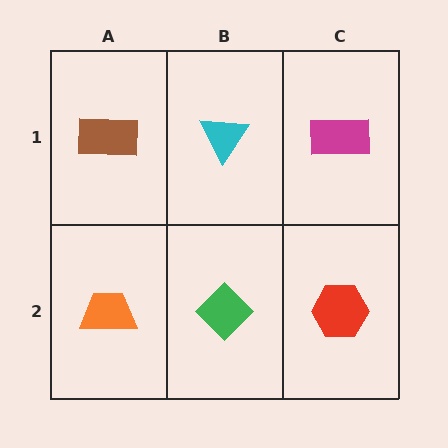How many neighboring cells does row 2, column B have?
3.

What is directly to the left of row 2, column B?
An orange trapezoid.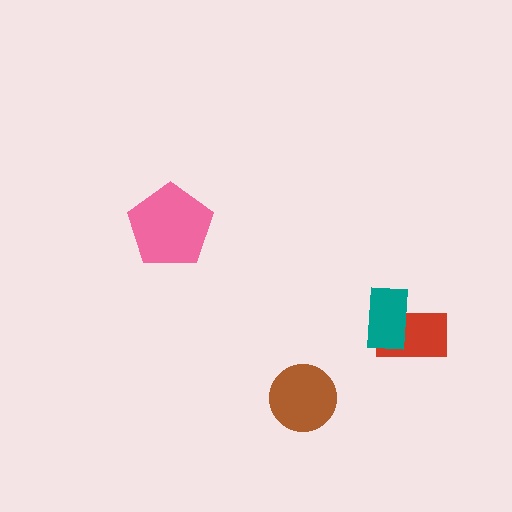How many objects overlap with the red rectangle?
1 object overlaps with the red rectangle.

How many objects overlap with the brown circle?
0 objects overlap with the brown circle.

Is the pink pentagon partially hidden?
No, no other shape covers it.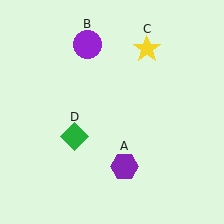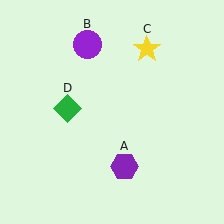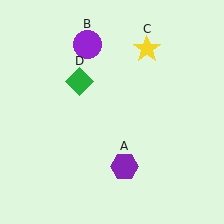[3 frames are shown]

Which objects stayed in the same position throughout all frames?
Purple hexagon (object A) and purple circle (object B) and yellow star (object C) remained stationary.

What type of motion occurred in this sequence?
The green diamond (object D) rotated clockwise around the center of the scene.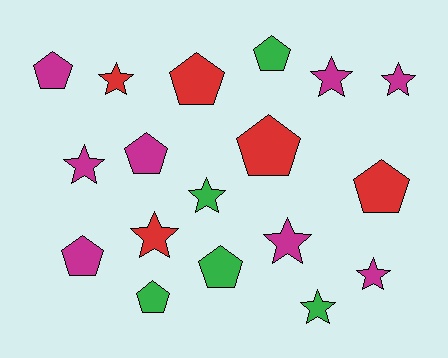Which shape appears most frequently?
Pentagon, with 9 objects.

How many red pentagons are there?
There are 3 red pentagons.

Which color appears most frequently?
Magenta, with 8 objects.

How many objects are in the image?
There are 18 objects.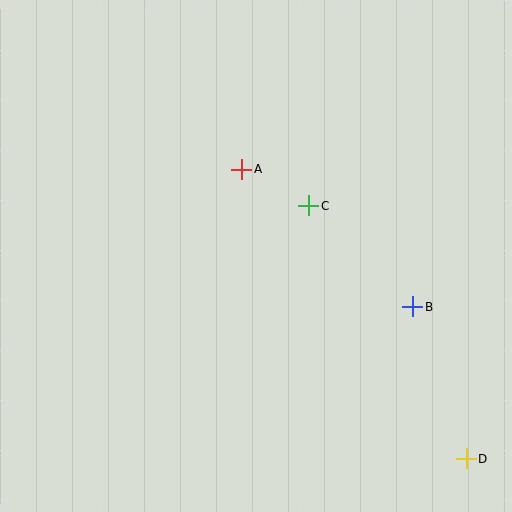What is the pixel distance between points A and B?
The distance between A and B is 219 pixels.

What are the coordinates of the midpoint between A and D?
The midpoint between A and D is at (354, 314).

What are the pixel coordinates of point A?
Point A is at (242, 169).